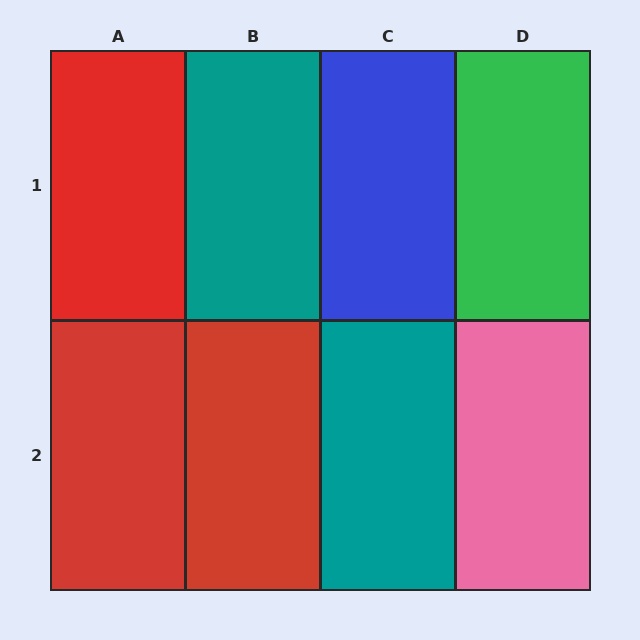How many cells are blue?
1 cell is blue.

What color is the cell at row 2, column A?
Red.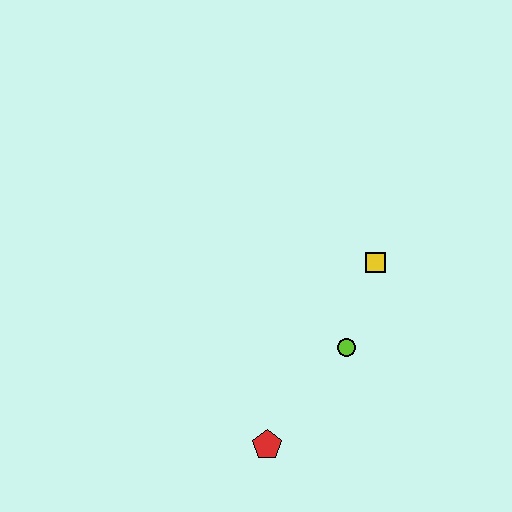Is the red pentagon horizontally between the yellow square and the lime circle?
No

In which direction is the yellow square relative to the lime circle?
The yellow square is above the lime circle.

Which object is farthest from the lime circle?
The red pentagon is farthest from the lime circle.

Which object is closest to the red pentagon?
The lime circle is closest to the red pentagon.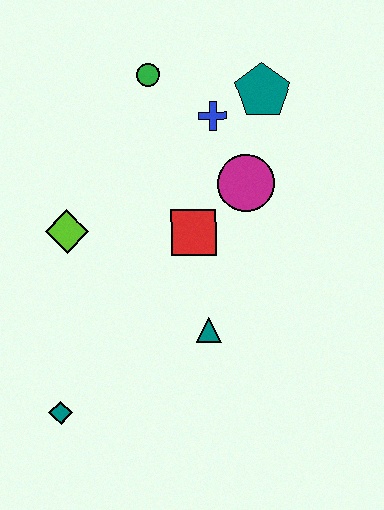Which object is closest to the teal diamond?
The teal triangle is closest to the teal diamond.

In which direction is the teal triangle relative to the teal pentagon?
The teal triangle is below the teal pentagon.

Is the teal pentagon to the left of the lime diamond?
No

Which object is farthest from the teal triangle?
The green circle is farthest from the teal triangle.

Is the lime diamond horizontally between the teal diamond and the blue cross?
Yes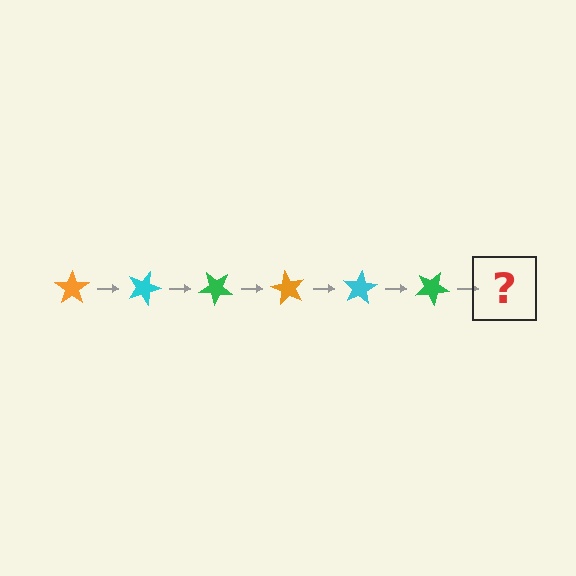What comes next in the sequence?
The next element should be an orange star, rotated 120 degrees from the start.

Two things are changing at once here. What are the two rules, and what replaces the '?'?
The two rules are that it rotates 20 degrees each step and the color cycles through orange, cyan, and green. The '?' should be an orange star, rotated 120 degrees from the start.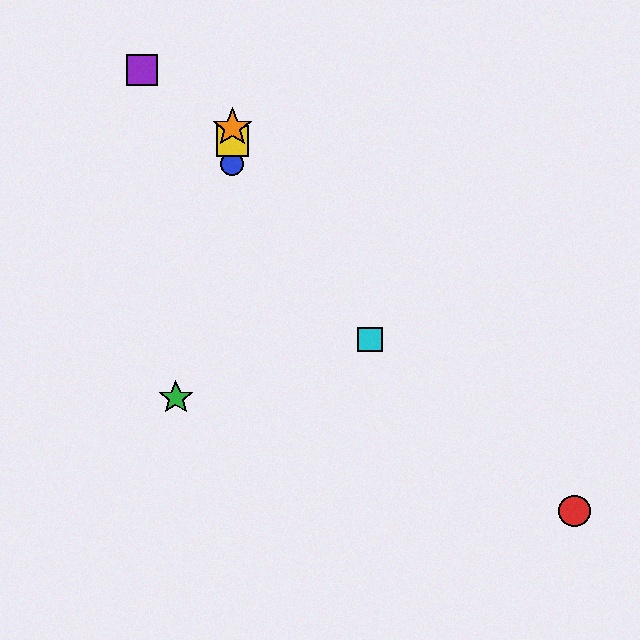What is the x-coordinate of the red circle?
The red circle is at x≈575.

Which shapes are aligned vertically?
The blue circle, the yellow square, the orange star are aligned vertically.